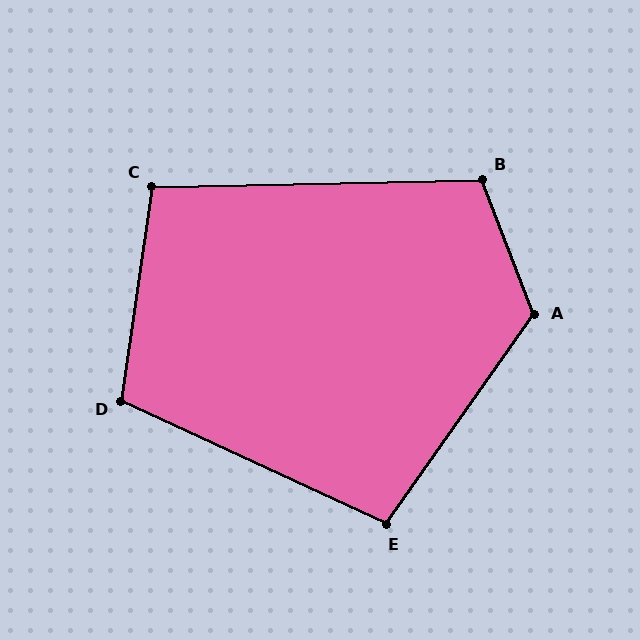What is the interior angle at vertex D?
Approximately 107 degrees (obtuse).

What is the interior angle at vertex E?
Approximately 100 degrees (obtuse).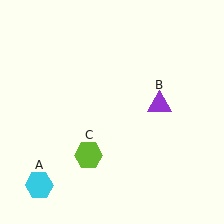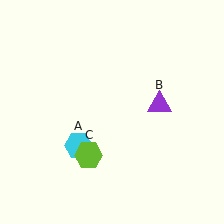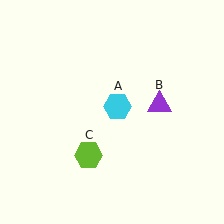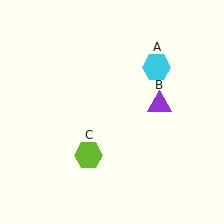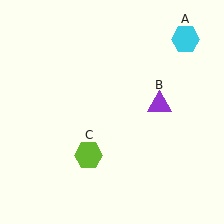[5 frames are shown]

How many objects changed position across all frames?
1 object changed position: cyan hexagon (object A).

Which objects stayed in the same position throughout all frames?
Purple triangle (object B) and lime hexagon (object C) remained stationary.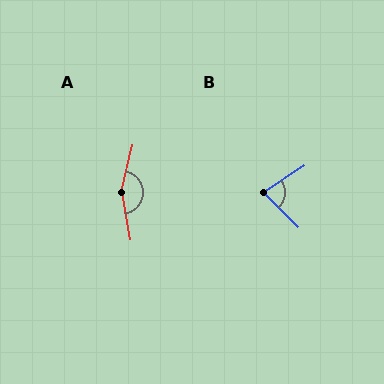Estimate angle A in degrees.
Approximately 157 degrees.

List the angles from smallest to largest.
B (79°), A (157°).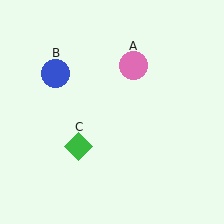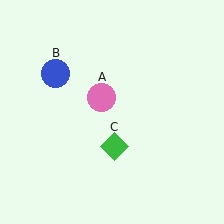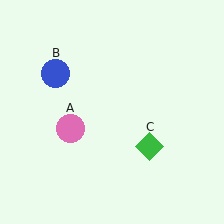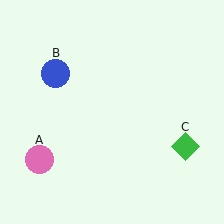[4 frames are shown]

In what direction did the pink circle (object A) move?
The pink circle (object A) moved down and to the left.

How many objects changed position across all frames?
2 objects changed position: pink circle (object A), green diamond (object C).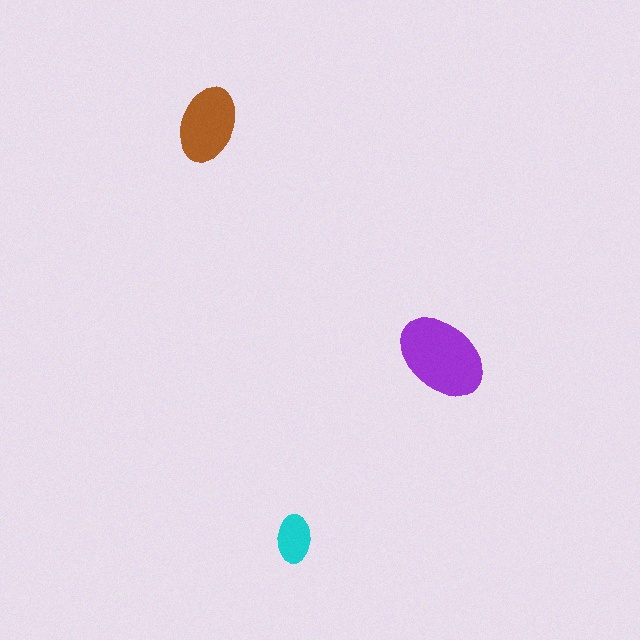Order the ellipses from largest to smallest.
the purple one, the brown one, the cyan one.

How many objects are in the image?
There are 3 objects in the image.